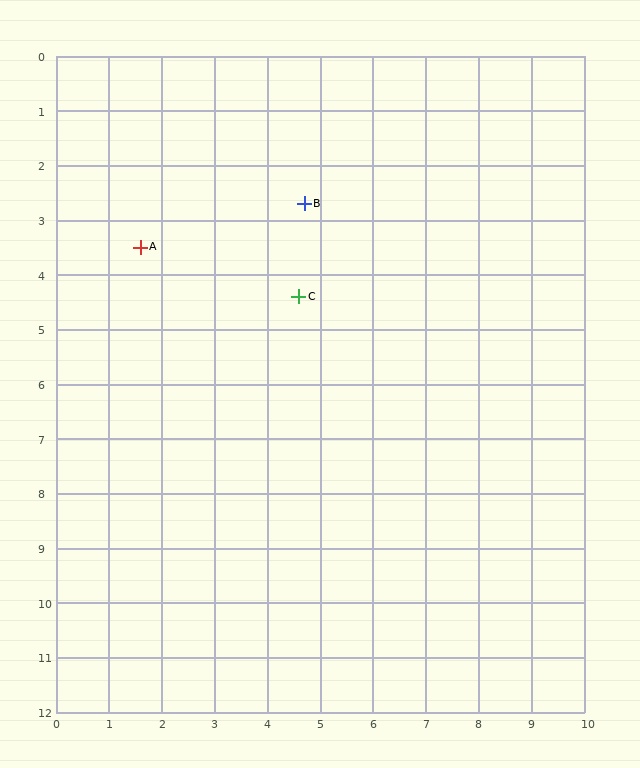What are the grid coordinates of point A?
Point A is at approximately (1.6, 3.5).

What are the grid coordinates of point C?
Point C is at approximately (4.6, 4.4).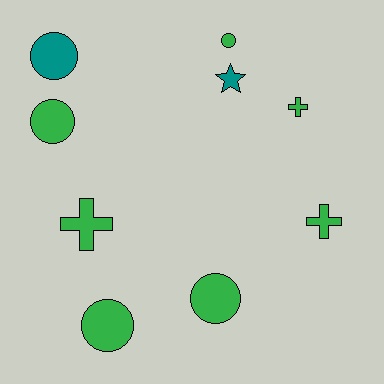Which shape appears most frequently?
Circle, with 5 objects.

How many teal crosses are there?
There are no teal crosses.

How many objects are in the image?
There are 9 objects.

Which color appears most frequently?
Green, with 7 objects.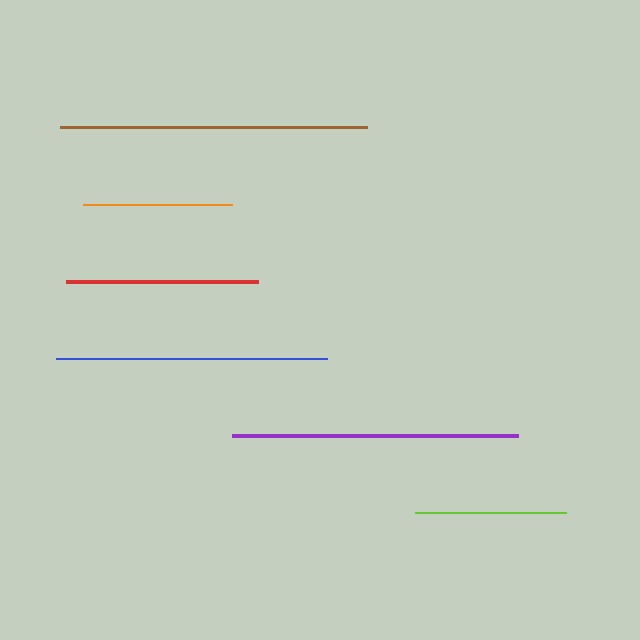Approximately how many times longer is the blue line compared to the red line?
The blue line is approximately 1.4 times the length of the red line.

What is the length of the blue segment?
The blue segment is approximately 272 pixels long.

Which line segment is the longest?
The brown line is the longest at approximately 307 pixels.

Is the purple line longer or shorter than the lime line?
The purple line is longer than the lime line.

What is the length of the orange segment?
The orange segment is approximately 149 pixels long.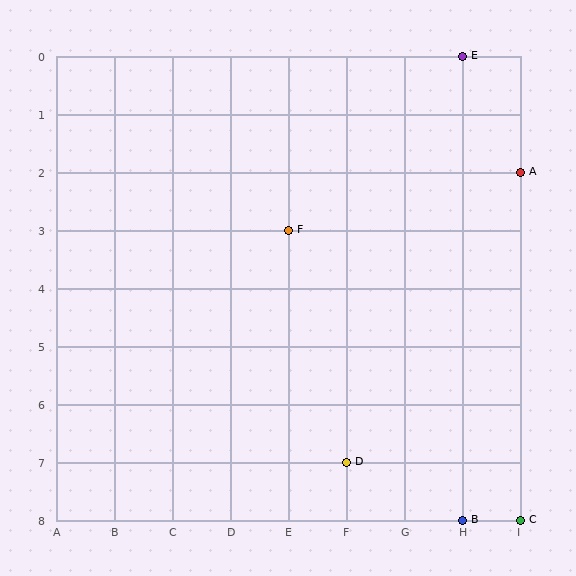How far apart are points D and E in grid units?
Points D and E are 2 columns and 7 rows apart (about 7.3 grid units diagonally).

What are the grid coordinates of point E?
Point E is at grid coordinates (H, 0).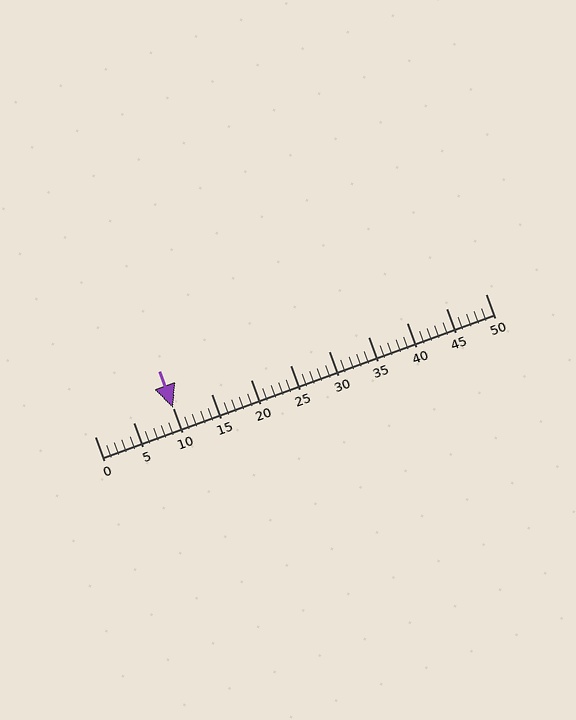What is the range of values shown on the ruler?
The ruler shows values from 0 to 50.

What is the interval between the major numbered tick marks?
The major tick marks are spaced 5 units apart.